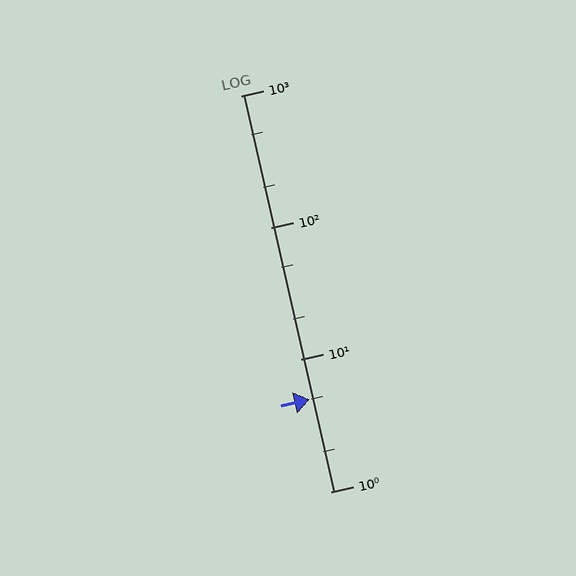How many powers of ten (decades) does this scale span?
The scale spans 3 decades, from 1 to 1000.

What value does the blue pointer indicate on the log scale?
The pointer indicates approximately 5.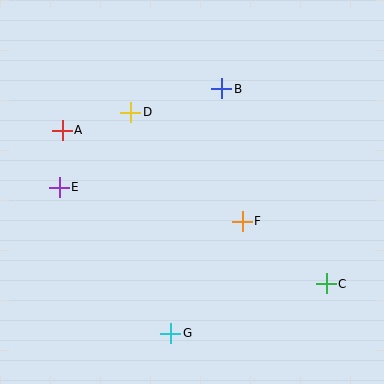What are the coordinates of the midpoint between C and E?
The midpoint between C and E is at (193, 236).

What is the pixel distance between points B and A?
The distance between B and A is 165 pixels.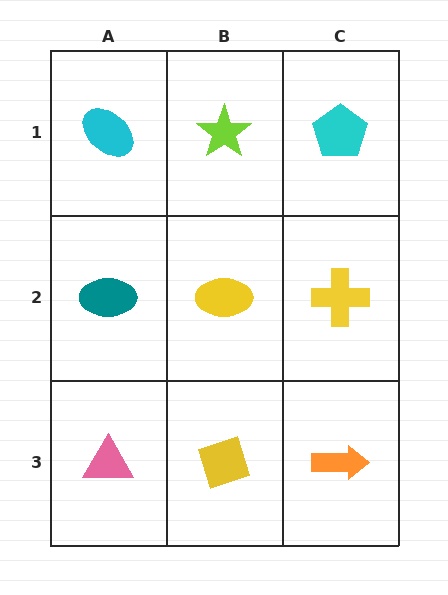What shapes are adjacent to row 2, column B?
A lime star (row 1, column B), a yellow diamond (row 3, column B), a teal ellipse (row 2, column A), a yellow cross (row 2, column C).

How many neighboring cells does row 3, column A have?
2.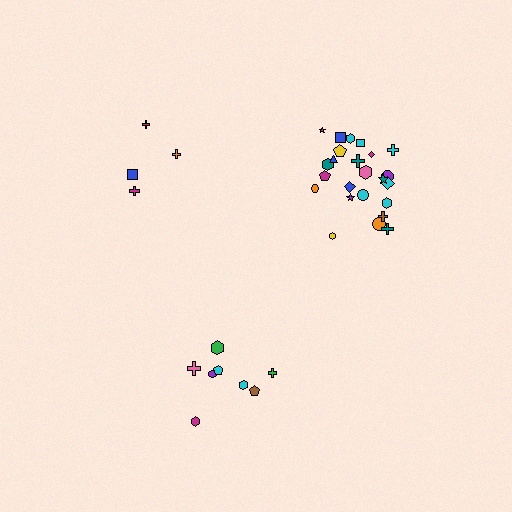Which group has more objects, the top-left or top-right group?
The top-right group.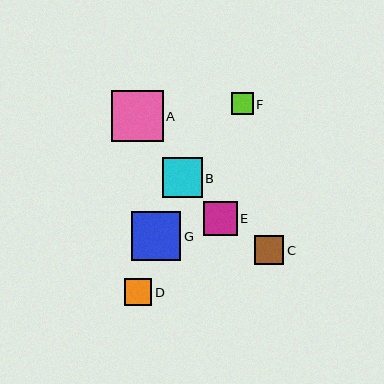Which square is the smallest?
Square F is the smallest with a size of approximately 22 pixels.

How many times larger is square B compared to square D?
Square B is approximately 1.5 times the size of square D.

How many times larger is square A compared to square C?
Square A is approximately 1.8 times the size of square C.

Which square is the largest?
Square A is the largest with a size of approximately 51 pixels.